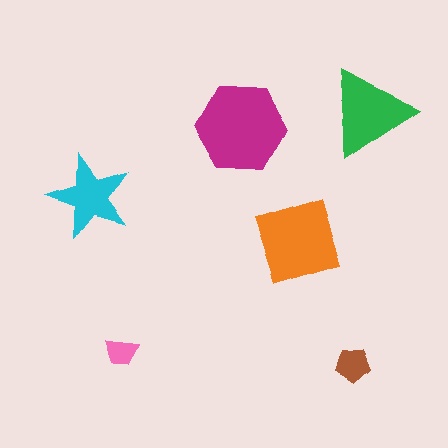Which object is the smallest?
The pink trapezoid.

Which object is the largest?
The magenta hexagon.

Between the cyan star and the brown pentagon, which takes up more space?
The cyan star.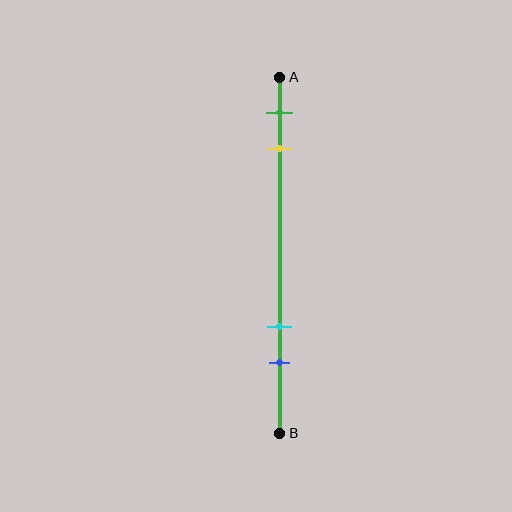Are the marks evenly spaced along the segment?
No, the marks are not evenly spaced.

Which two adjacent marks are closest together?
The green and yellow marks are the closest adjacent pair.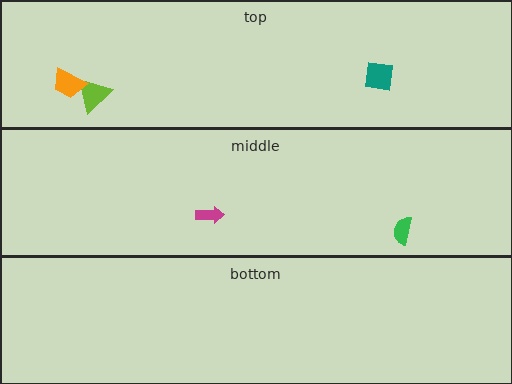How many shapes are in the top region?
3.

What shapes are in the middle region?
The magenta arrow, the green semicircle.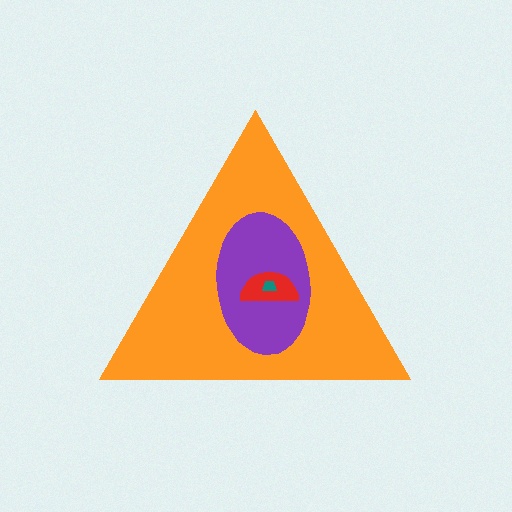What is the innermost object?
The teal trapezoid.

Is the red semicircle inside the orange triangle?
Yes.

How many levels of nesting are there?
4.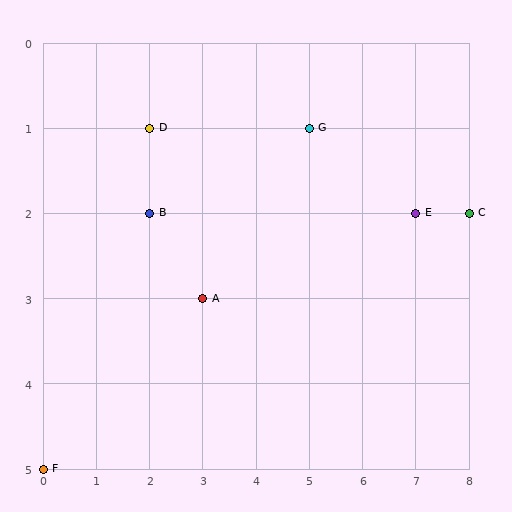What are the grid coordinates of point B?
Point B is at grid coordinates (2, 2).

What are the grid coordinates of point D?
Point D is at grid coordinates (2, 1).